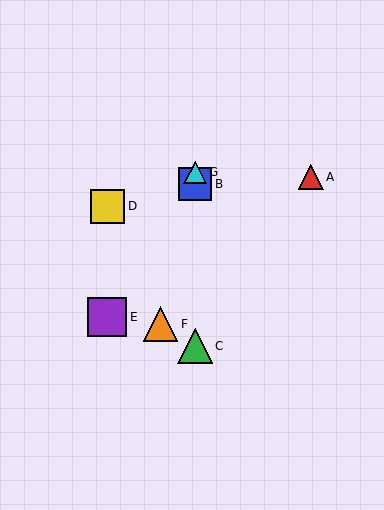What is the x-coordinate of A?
Object A is at x≈311.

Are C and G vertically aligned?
Yes, both are at x≈195.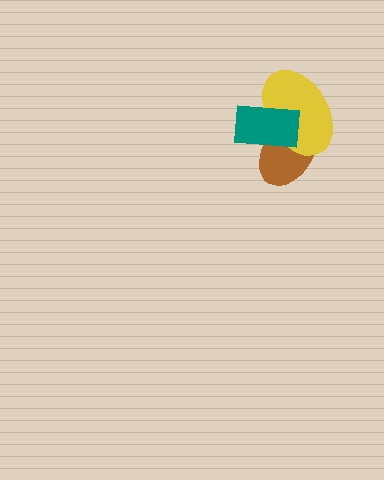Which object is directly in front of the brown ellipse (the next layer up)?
The yellow ellipse is directly in front of the brown ellipse.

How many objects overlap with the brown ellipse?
2 objects overlap with the brown ellipse.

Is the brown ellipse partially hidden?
Yes, it is partially covered by another shape.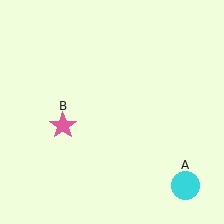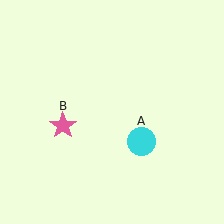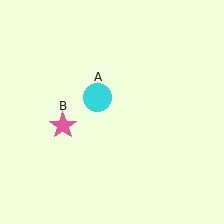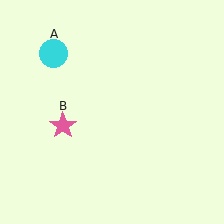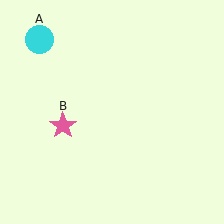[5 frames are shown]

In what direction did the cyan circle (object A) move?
The cyan circle (object A) moved up and to the left.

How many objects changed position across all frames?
1 object changed position: cyan circle (object A).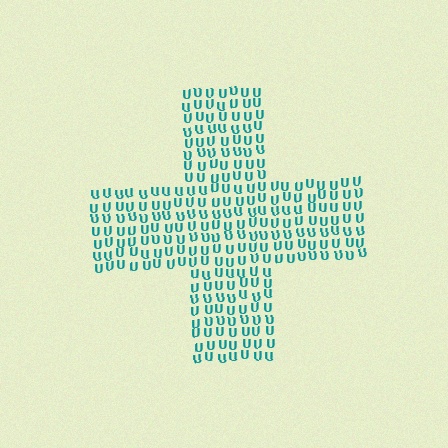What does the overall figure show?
The overall figure shows a cross.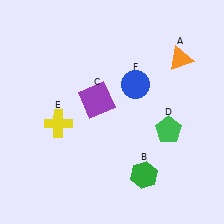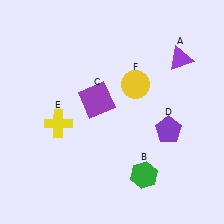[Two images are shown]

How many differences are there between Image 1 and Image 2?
There are 3 differences between the two images.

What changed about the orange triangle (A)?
In Image 1, A is orange. In Image 2, it changed to purple.